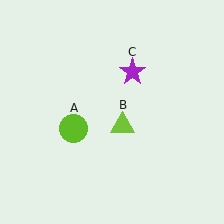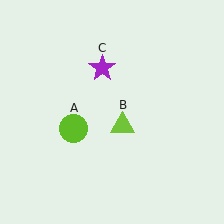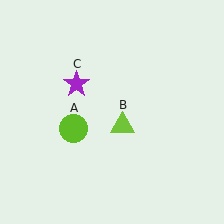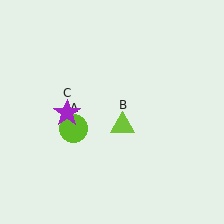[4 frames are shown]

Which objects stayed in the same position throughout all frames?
Lime circle (object A) and lime triangle (object B) remained stationary.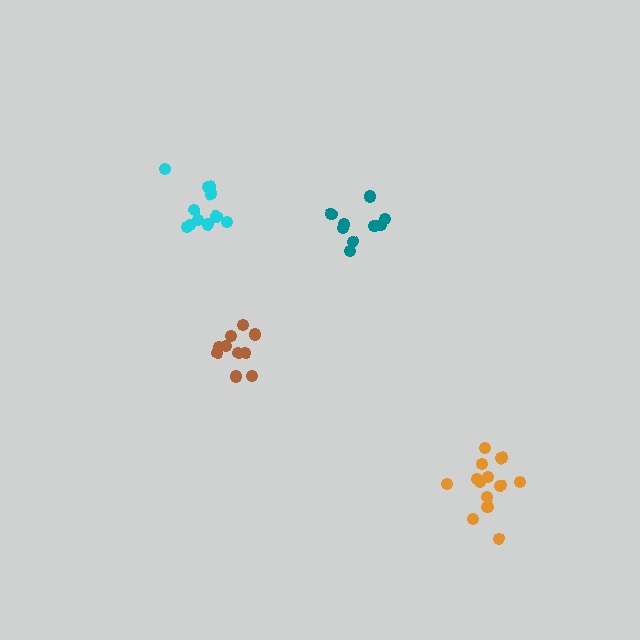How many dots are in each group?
Group 1: 10 dots, Group 2: 9 dots, Group 3: 12 dots, Group 4: 14 dots (45 total).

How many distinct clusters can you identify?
There are 4 distinct clusters.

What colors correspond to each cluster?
The clusters are colored: brown, teal, cyan, orange.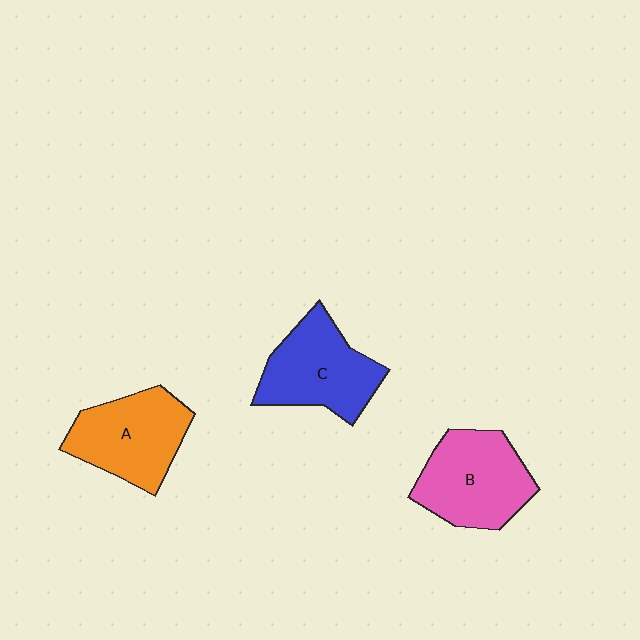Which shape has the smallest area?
Shape A (orange).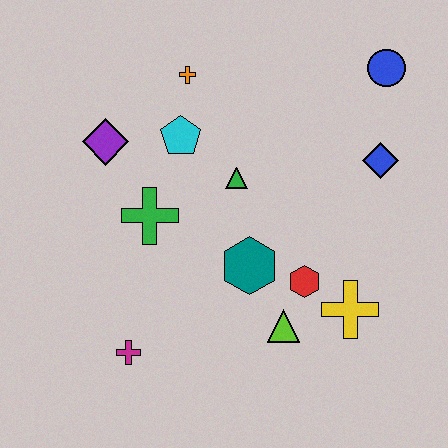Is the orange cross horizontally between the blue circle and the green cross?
Yes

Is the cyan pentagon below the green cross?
No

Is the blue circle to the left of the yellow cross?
No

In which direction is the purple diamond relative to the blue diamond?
The purple diamond is to the left of the blue diamond.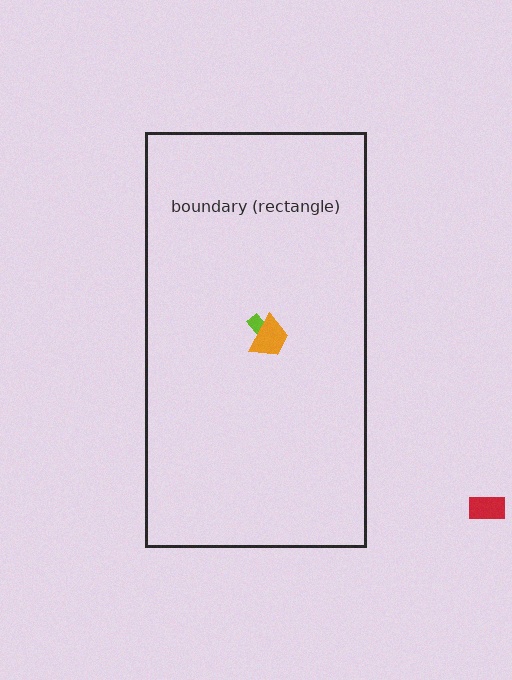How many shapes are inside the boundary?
2 inside, 1 outside.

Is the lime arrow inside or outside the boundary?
Inside.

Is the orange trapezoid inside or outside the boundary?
Inside.